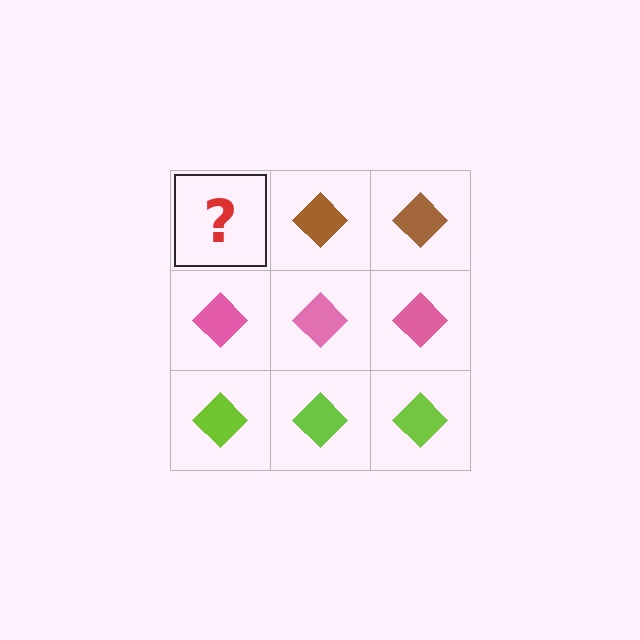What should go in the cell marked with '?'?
The missing cell should contain a brown diamond.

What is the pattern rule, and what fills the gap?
The rule is that each row has a consistent color. The gap should be filled with a brown diamond.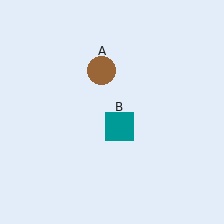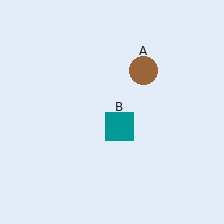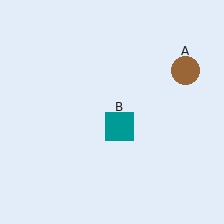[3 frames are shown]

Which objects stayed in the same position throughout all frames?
Teal square (object B) remained stationary.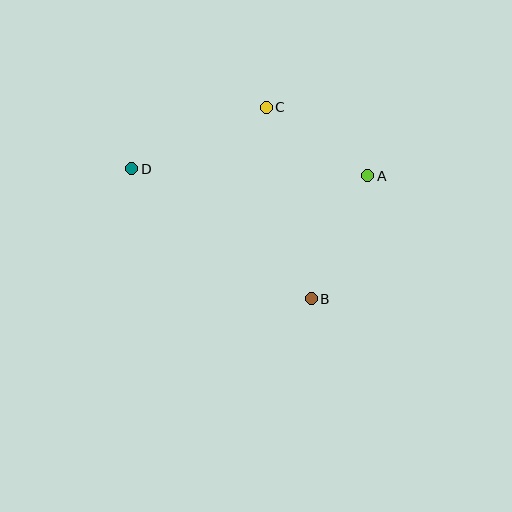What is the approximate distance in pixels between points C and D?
The distance between C and D is approximately 148 pixels.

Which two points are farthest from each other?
Points A and D are farthest from each other.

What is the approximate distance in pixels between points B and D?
The distance between B and D is approximately 222 pixels.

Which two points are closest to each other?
Points A and C are closest to each other.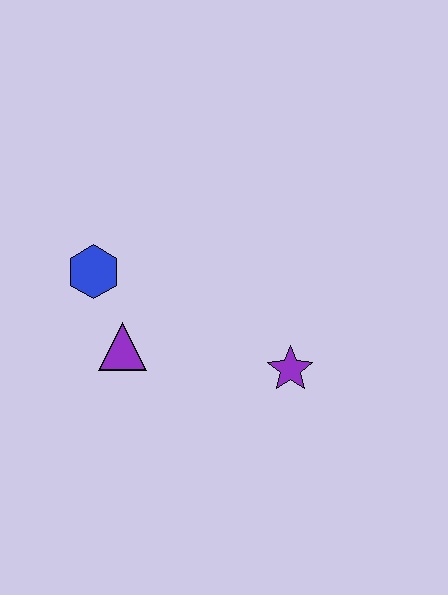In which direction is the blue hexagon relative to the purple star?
The blue hexagon is to the left of the purple star.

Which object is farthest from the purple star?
The blue hexagon is farthest from the purple star.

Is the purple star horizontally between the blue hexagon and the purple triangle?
No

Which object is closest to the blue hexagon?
The purple triangle is closest to the blue hexagon.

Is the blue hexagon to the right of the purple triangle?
No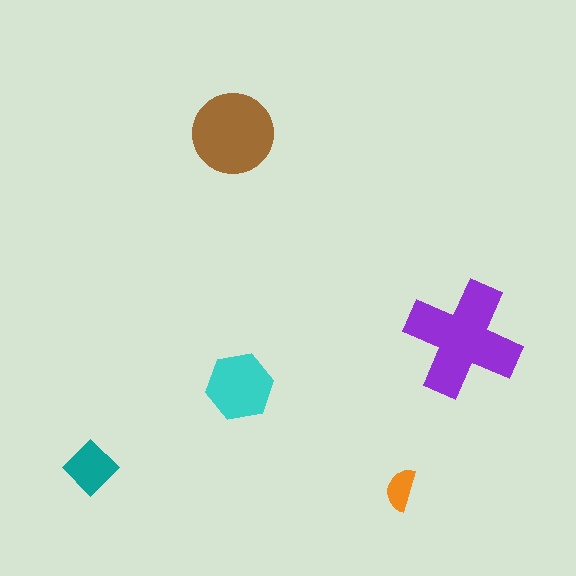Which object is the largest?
The purple cross.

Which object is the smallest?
The orange semicircle.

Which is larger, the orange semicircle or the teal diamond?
The teal diamond.